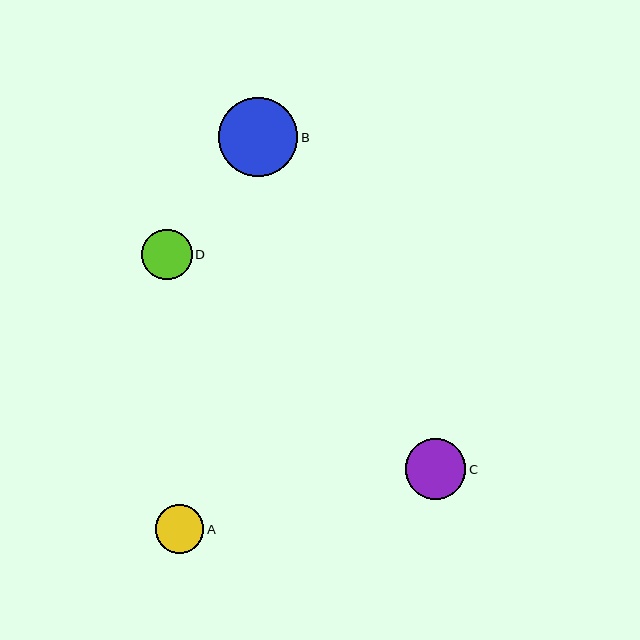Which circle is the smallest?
Circle A is the smallest with a size of approximately 48 pixels.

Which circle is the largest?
Circle B is the largest with a size of approximately 79 pixels.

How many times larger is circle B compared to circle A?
Circle B is approximately 1.6 times the size of circle A.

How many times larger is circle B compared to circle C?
Circle B is approximately 1.3 times the size of circle C.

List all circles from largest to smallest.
From largest to smallest: B, C, D, A.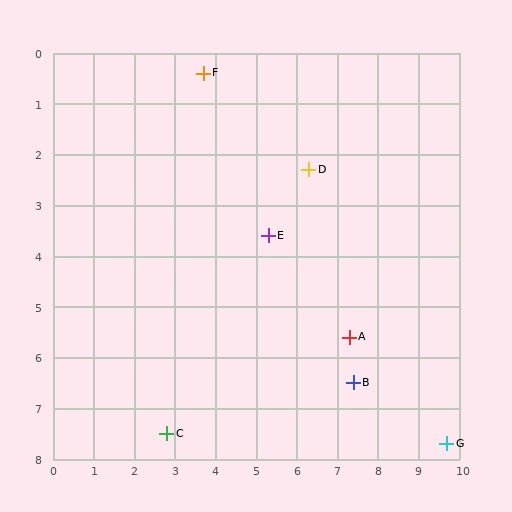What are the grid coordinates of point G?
Point G is at approximately (9.7, 7.7).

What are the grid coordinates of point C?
Point C is at approximately (2.8, 7.5).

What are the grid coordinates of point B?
Point B is at approximately (7.4, 6.5).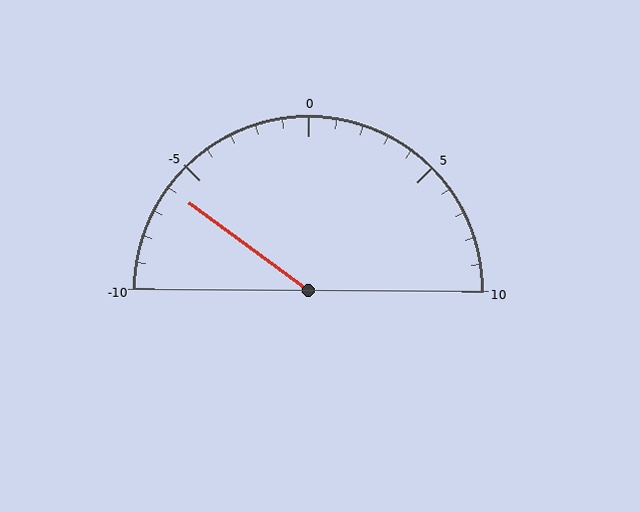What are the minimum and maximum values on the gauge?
The gauge ranges from -10 to 10.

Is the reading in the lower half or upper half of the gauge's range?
The reading is in the lower half of the range (-10 to 10).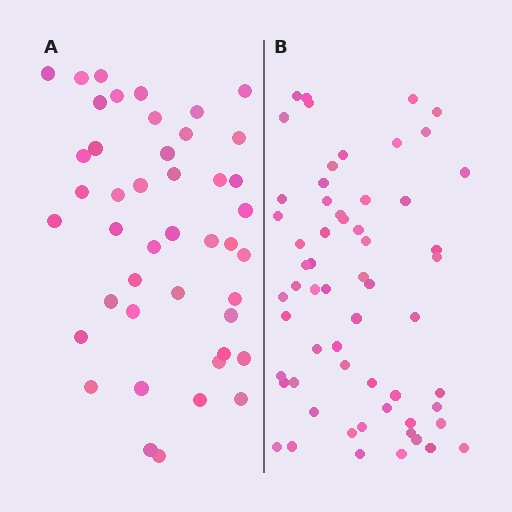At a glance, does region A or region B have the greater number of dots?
Region B (the right region) has more dots.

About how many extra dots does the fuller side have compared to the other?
Region B has approximately 15 more dots than region A.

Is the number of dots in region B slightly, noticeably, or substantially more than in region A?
Region B has noticeably more, but not dramatically so. The ratio is roughly 1.4 to 1.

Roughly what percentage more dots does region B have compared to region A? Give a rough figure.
About 35% more.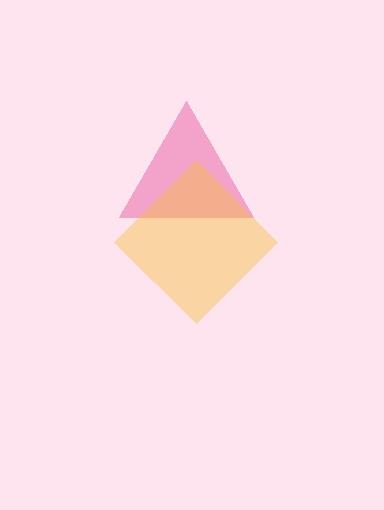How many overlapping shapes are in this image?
There are 2 overlapping shapes in the image.